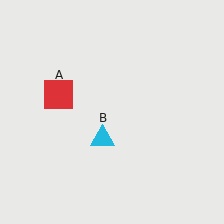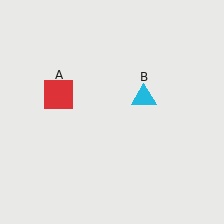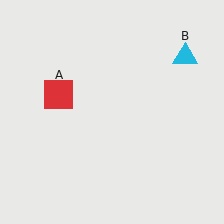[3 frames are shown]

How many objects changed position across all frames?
1 object changed position: cyan triangle (object B).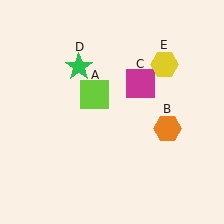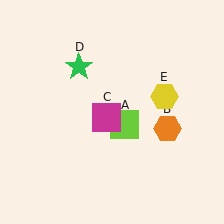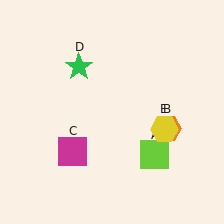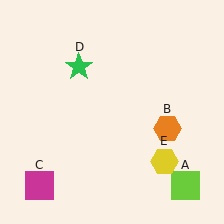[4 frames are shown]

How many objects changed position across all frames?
3 objects changed position: lime square (object A), magenta square (object C), yellow hexagon (object E).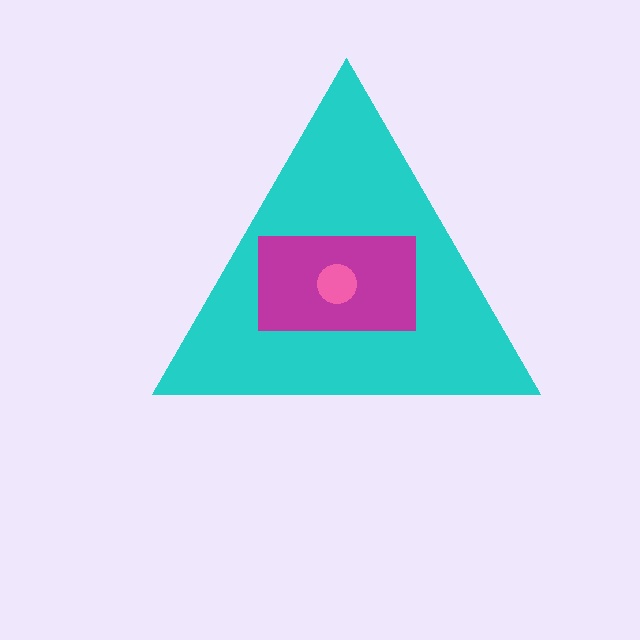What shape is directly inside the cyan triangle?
The magenta rectangle.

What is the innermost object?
The pink circle.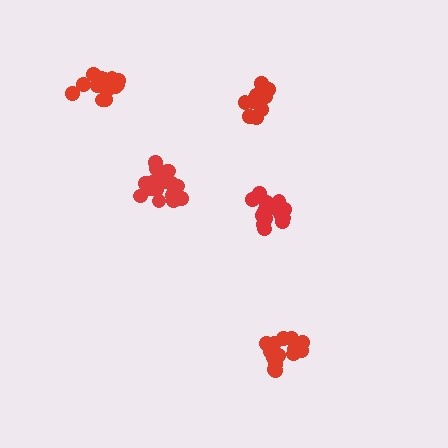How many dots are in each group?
Group 1: 18 dots, Group 2: 19 dots, Group 3: 14 dots, Group 4: 16 dots, Group 5: 13 dots (80 total).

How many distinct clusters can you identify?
There are 5 distinct clusters.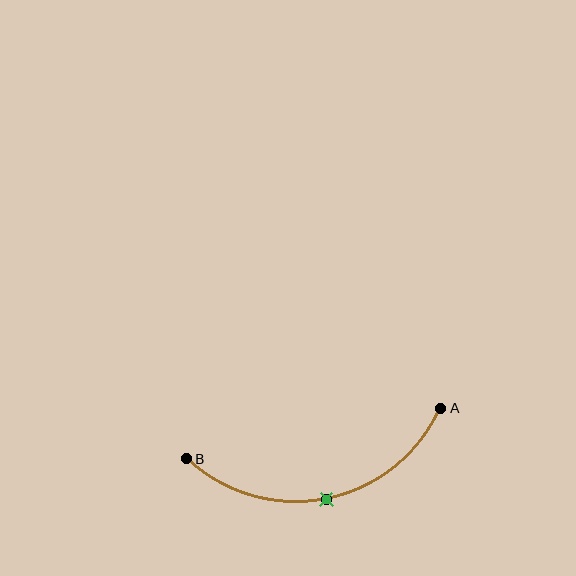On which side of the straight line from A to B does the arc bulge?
The arc bulges below the straight line connecting A and B.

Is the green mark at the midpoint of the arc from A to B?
Yes. The green mark lies on the arc at equal arc-length from both A and B — it is the arc midpoint.